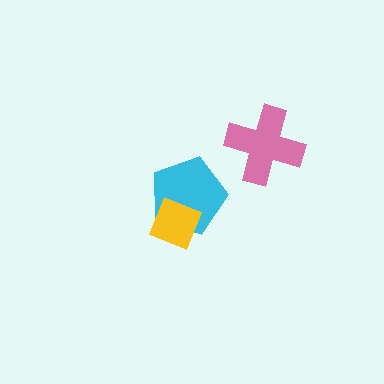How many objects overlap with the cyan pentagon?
1 object overlaps with the cyan pentagon.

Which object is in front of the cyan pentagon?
The yellow diamond is in front of the cyan pentagon.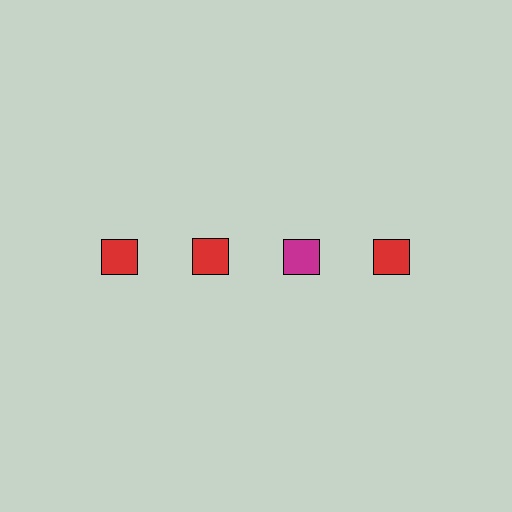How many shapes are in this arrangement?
There are 4 shapes arranged in a grid pattern.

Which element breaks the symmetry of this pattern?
The magenta square in the top row, center column breaks the symmetry. All other shapes are red squares.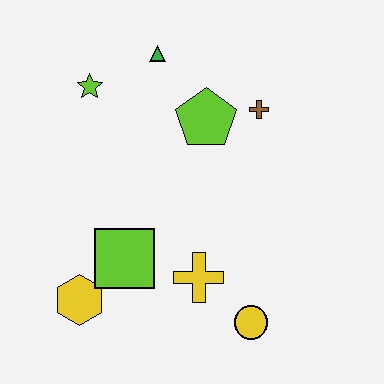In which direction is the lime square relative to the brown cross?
The lime square is below the brown cross.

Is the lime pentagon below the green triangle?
Yes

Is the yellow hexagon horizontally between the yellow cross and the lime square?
No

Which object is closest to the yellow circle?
The yellow cross is closest to the yellow circle.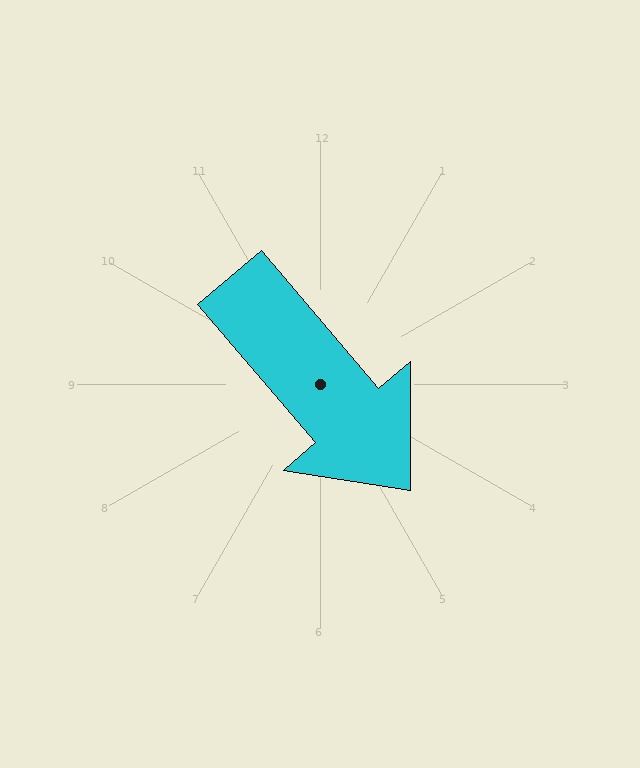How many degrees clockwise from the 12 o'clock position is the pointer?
Approximately 140 degrees.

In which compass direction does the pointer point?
Southeast.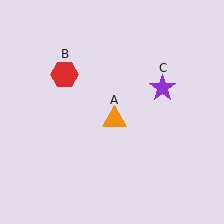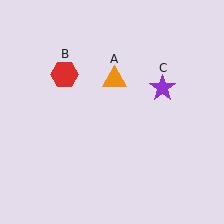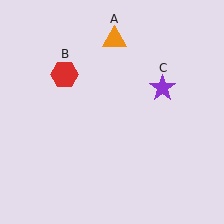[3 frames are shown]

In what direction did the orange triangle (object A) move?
The orange triangle (object A) moved up.